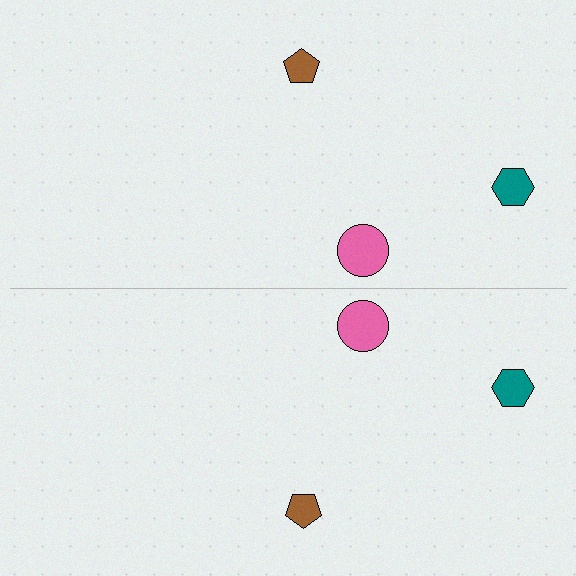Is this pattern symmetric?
Yes, this pattern has bilateral (reflection) symmetry.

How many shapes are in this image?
There are 6 shapes in this image.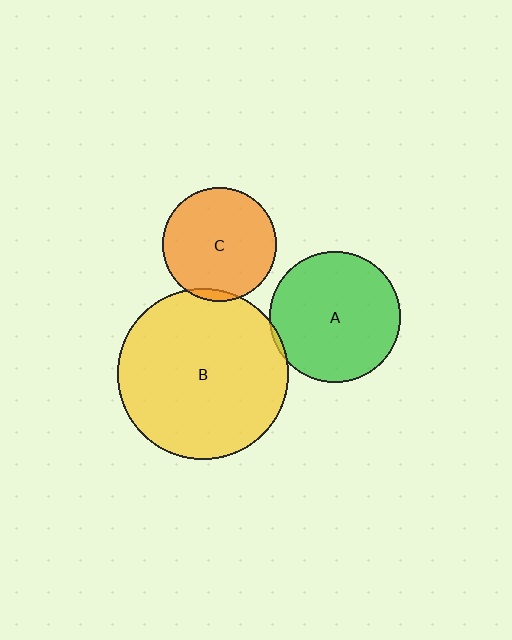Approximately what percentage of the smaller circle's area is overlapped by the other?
Approximately 5%.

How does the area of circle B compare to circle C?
Approximately 2.2 times.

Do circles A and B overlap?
Yes.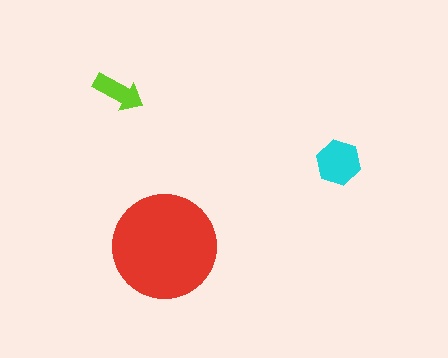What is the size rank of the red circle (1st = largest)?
1st.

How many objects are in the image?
There are 3 objects in the image.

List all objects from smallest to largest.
The lime arrow, the cyan hexagon, the red circle.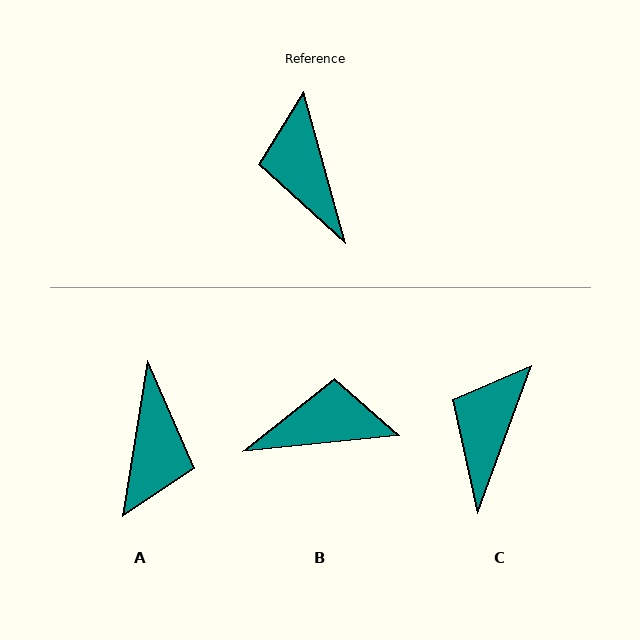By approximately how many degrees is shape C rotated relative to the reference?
Approximately 36 degrees clockwise.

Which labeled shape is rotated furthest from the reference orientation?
A, about 155 degrees away.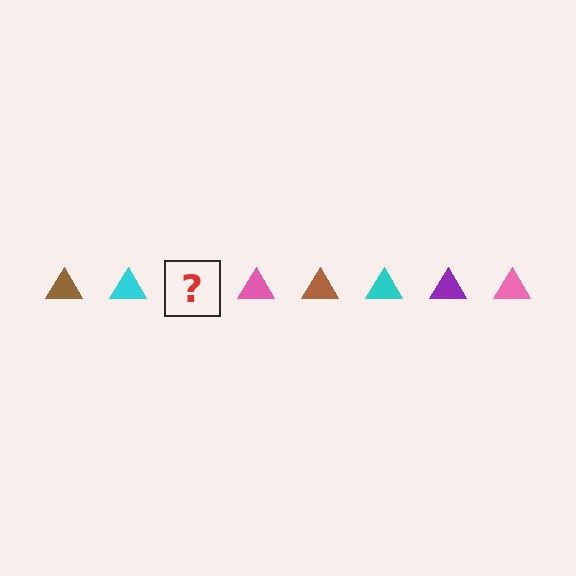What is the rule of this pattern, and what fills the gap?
The rule is that the pattern cycles through brown, cyan, purple, pink triangles. The gap should be filled with a purple triangle.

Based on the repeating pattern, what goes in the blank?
The blank should be a purple triangle.